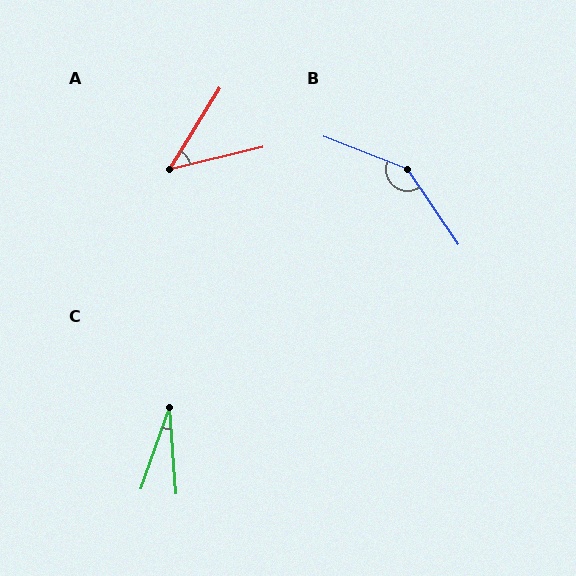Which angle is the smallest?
C, at approximately 23 degrees.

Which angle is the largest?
B, at approximately 145 degrees.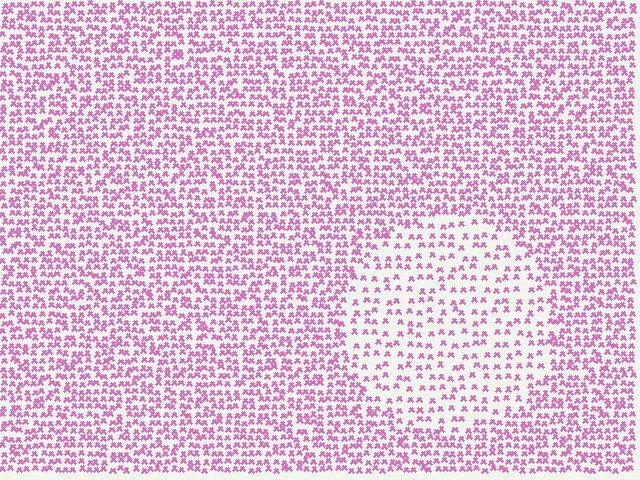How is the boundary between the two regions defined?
The boundary is defined by a change in element density (approximately 2.0x ratio). All elements are the same color, size, and shape.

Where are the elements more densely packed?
The elements are more densely packed outside the circle boundary.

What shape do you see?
I see a circle.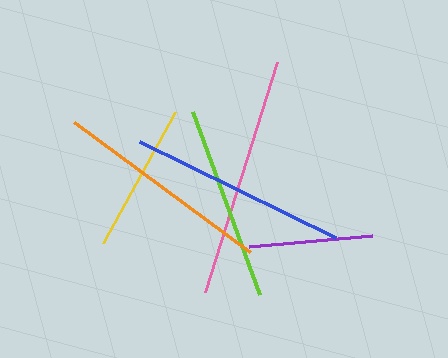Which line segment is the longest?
The pink line is the longest at approximately 241 pixels.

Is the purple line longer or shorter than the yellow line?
The yellow line is longer than the purple line.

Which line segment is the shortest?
The purple line is the shortest at approximately 124 pixels.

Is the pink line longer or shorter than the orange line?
The pink line is longer than the orange line.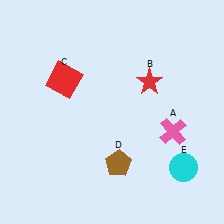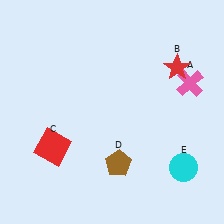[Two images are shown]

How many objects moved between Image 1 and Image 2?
3 objects moved between the two images.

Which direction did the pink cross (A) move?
The pink cross (A) moved up.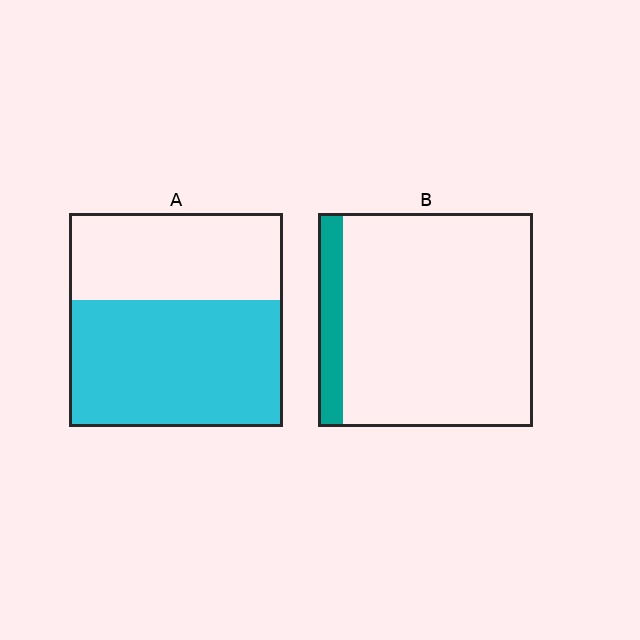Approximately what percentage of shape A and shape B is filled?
A is approximately 60% and B is approximately 10%.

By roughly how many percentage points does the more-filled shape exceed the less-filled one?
By roughly 50 percentage points (A over B).